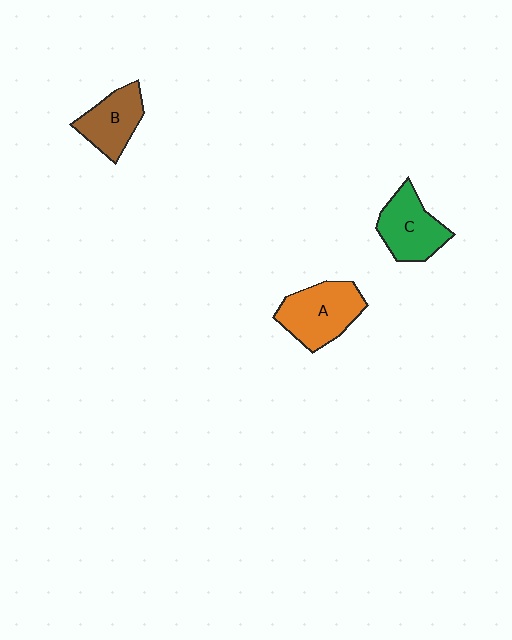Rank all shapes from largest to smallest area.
From largest to smallest: A (orange), C (green), B (brown).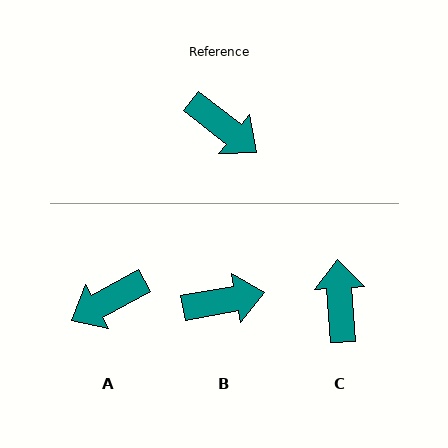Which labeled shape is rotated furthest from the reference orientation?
C, about 131 degrees away.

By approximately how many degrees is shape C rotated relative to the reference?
Approximately 131 degrees counter-clockwise.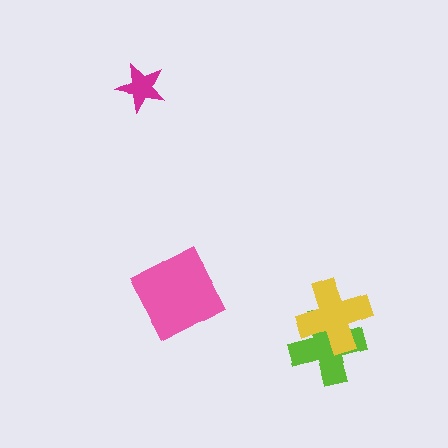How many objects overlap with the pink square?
0 objects overlap with the pink square.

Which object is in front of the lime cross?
The yellow cross is in front of the lime cross.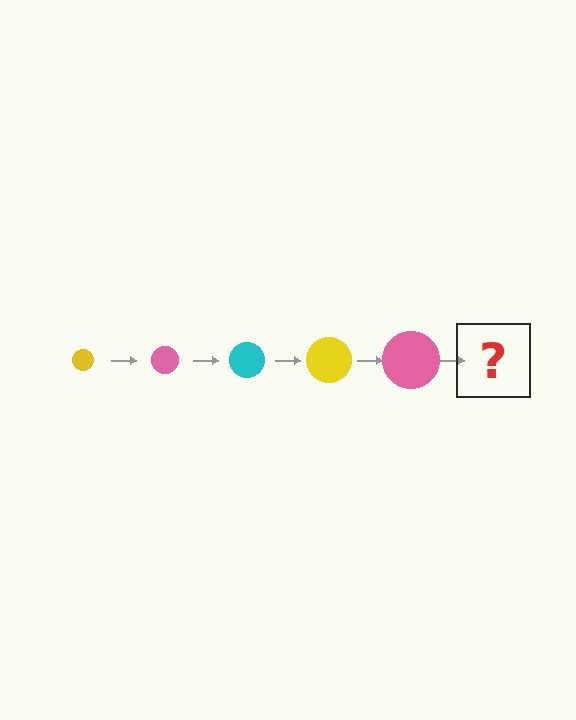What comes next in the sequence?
The next element should be a cyan circle, larger than the previous one.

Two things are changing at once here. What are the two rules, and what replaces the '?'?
The two rules are that the circle grows larger each step and the color cycles through yellow, pink, and cyan. The '?' should be a cyan circle, larger than the previous one.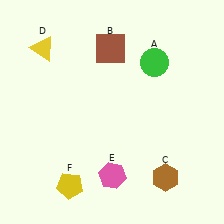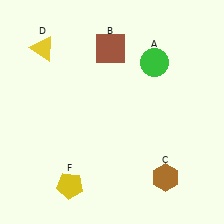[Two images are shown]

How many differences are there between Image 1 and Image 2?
There is 1 difference between the two images.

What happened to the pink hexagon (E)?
The pink hexagon (E) was removed in Image 2. It was in the bottom-right area of Image 1.